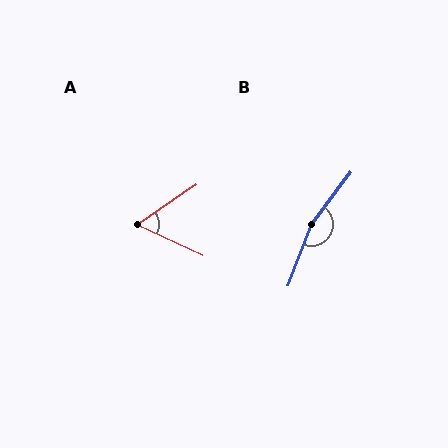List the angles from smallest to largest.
A (59°), B (164°).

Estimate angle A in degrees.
Approximately 59 degrees.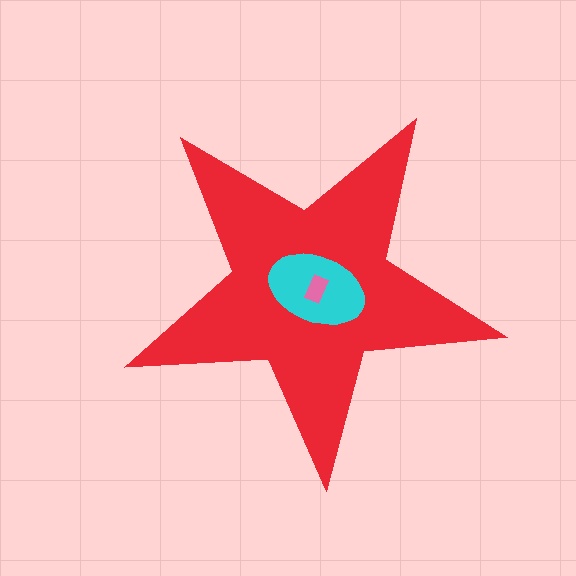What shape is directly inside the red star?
The cyan ellipse.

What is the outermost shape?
The red star.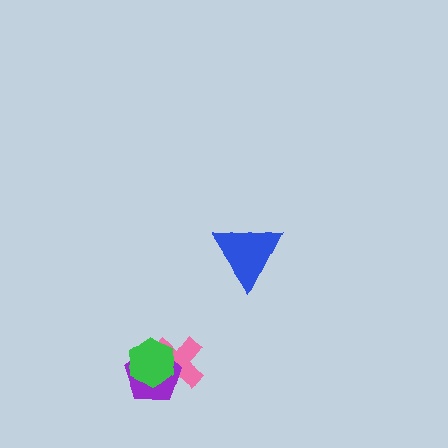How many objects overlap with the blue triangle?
0 objects overlap with the blue triangle.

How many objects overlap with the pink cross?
2 objects overlap with the pink cross.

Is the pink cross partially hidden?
Yes, it is partially covered by another shape.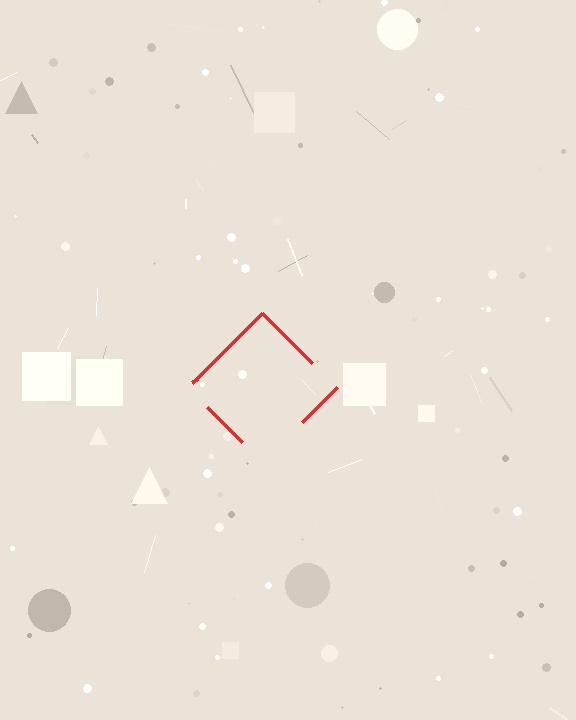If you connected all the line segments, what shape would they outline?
They would outline a diamond.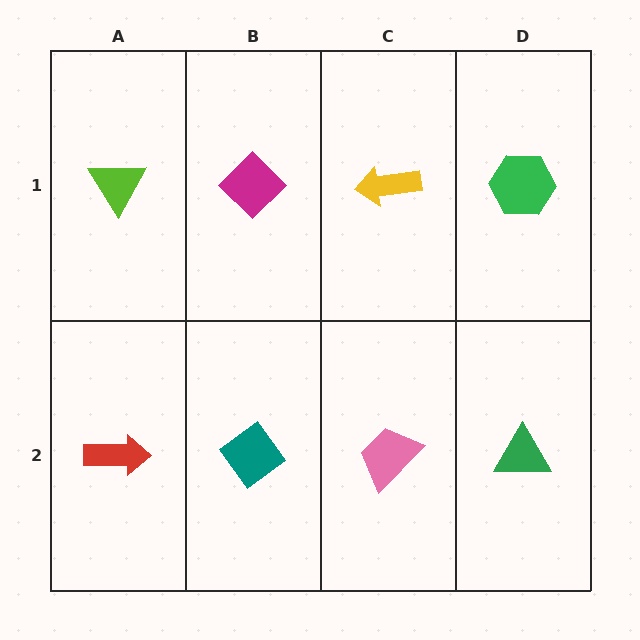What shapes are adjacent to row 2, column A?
A lime triangle (row 1, column A), a teal diamond (row 2, column B).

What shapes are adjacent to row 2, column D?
A green hexagon (row 1, column D), a pink trapezoid (row 2, column C).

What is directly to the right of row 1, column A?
A magenta diamond.